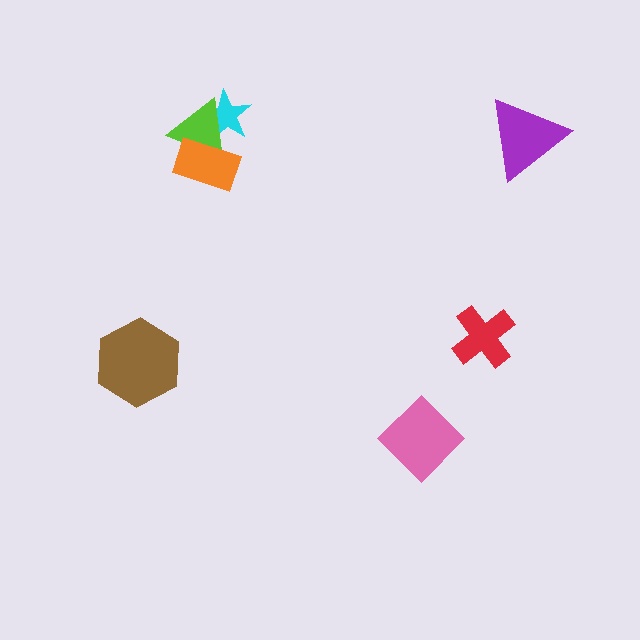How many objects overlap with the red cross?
0 objects overlap with the red cross.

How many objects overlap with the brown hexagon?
0 objects overlap with the brown hexagon.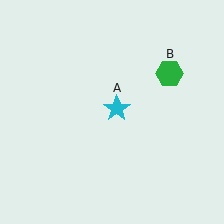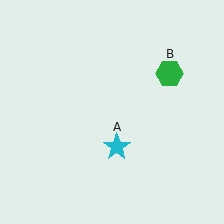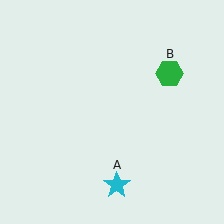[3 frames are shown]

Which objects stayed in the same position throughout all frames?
Green hexagon (object B) remained stationary.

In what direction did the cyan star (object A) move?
The cyan star (object A) moved down.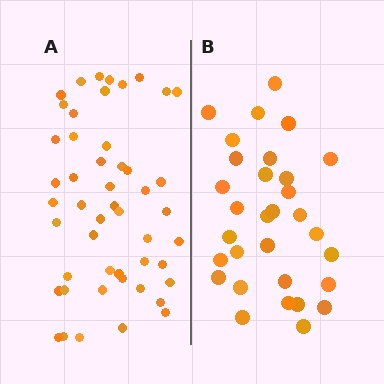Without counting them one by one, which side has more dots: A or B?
Region A (the left region) has more dots.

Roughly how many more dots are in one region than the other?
Region A has approximately 20 more dots than region B.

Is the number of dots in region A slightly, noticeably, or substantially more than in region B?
Region A has substantially more. The ratio is roughly 1.6 to 1.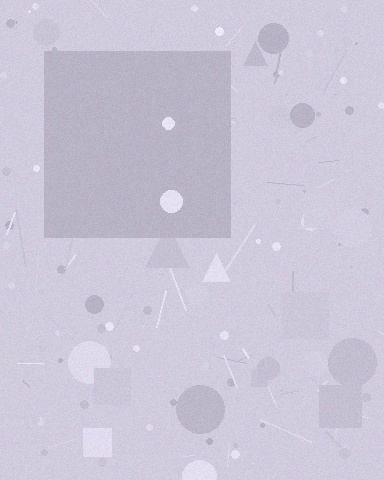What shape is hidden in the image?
A square is hidden in the image.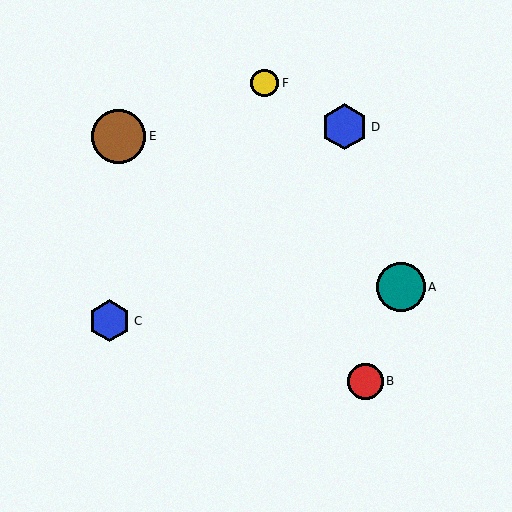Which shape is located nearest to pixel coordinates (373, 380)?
The red circle (labeled B) at (365, 381) is nearest to that location.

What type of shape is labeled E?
Shape E is a brown circle.